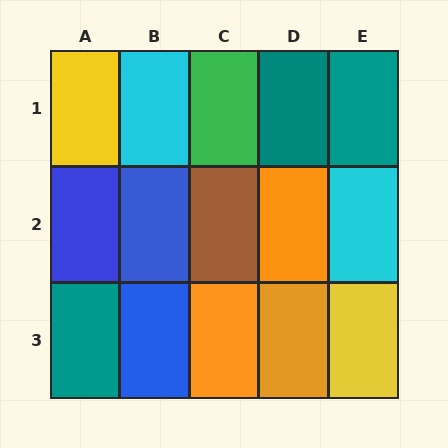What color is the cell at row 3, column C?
Orange.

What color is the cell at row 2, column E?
Cyan.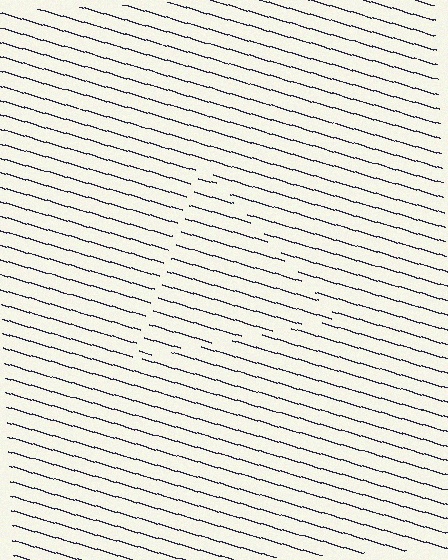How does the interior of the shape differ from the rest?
The interior of the shape contains the same grating, shifted by half a period — the contour is defined by the phase discontinuity where line-ends from the inner and outer gratings abut.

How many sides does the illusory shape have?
3 sides — the line-ends trace a triangle.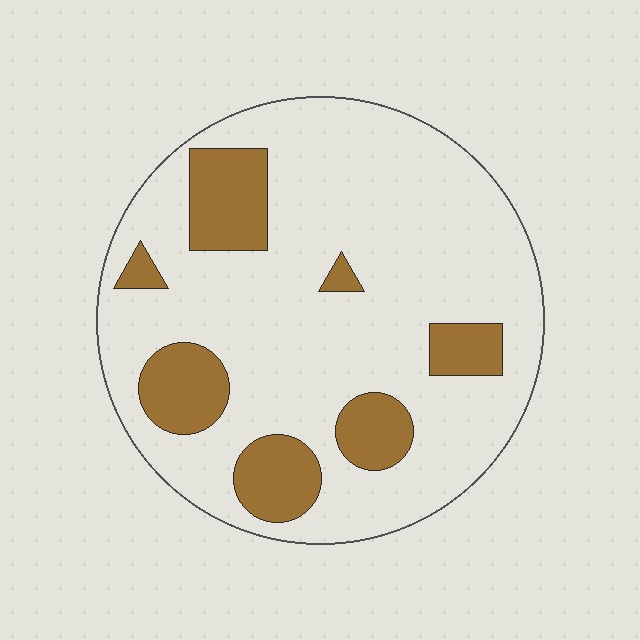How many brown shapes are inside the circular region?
7.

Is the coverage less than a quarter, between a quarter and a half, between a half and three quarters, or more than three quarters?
Less than a quarter.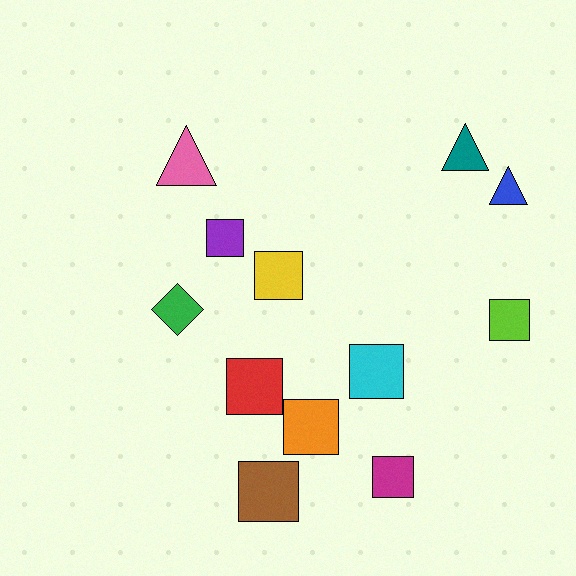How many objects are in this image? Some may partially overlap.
There are 12 objects.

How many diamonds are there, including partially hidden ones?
There is 1 diamond.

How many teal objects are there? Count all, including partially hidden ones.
There is 1 teal object.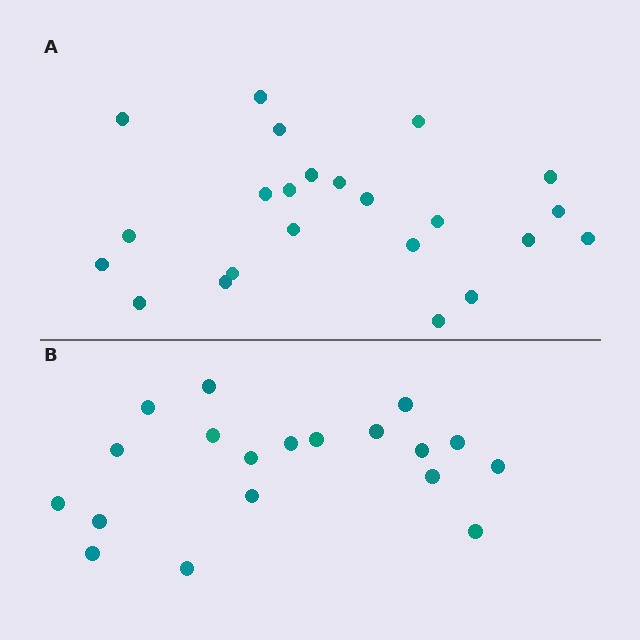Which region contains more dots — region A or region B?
Region A (the top region) has more dots.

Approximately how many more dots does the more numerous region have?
Region A has about 4 more dots than region B.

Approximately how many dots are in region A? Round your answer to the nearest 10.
About 20 dots. (The exact count is 23, which rounds to 20.)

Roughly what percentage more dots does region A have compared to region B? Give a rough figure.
About 20% more.